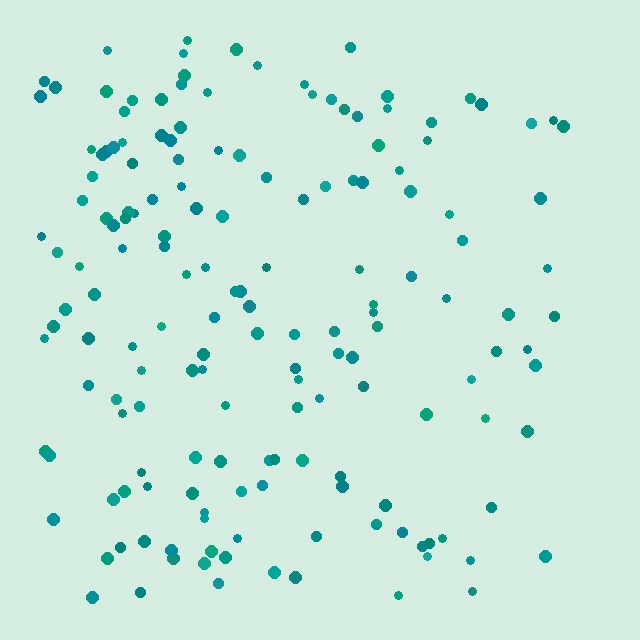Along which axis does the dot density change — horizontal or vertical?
Horizontal.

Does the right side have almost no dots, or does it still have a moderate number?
Still a moderate number, just noticeably fewer than the left.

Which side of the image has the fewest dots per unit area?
The right.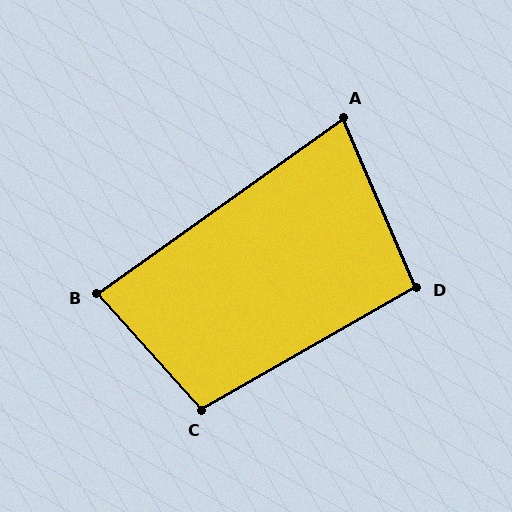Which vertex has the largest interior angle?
C, at approximately 102 degrees.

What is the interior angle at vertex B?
Approximately 84 degrees (acute).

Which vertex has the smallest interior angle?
A, at approximately 78 degrees.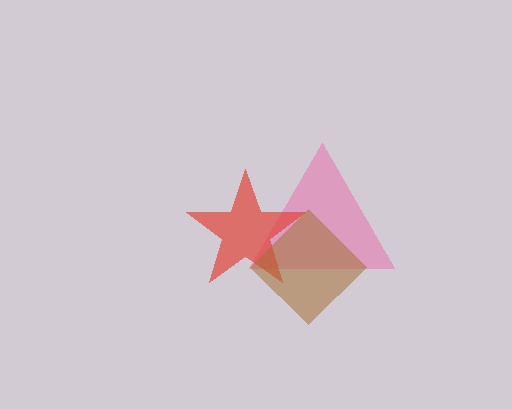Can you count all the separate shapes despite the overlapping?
Yes, there are 3 separate shapes.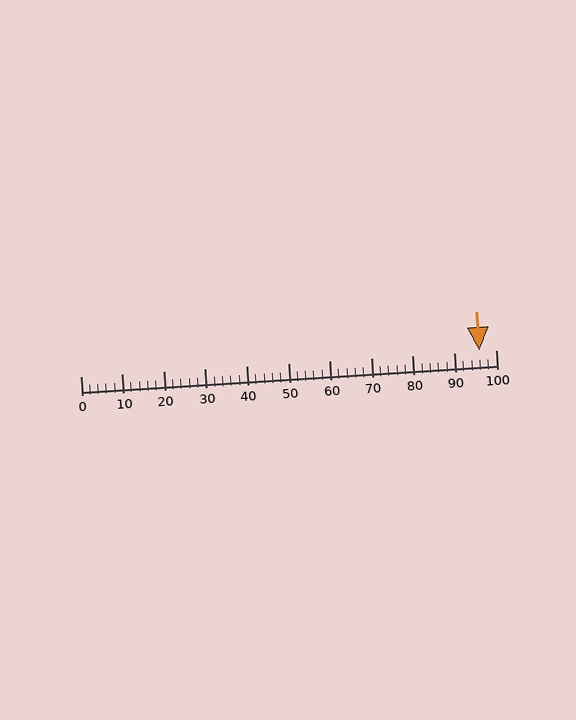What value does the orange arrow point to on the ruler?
The orange arrow points to approximately 96.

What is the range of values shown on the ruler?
The ruler shows values from 0 to 100.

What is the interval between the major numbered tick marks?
The major tick marks are spaced 10 units apart.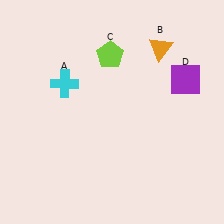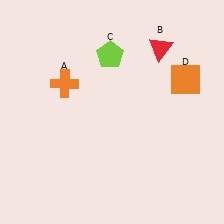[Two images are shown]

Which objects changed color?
A changed from cyan to orange. B changed from orange to red. D changed from purple to orange.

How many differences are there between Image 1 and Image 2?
There are 3 differences between the two images.